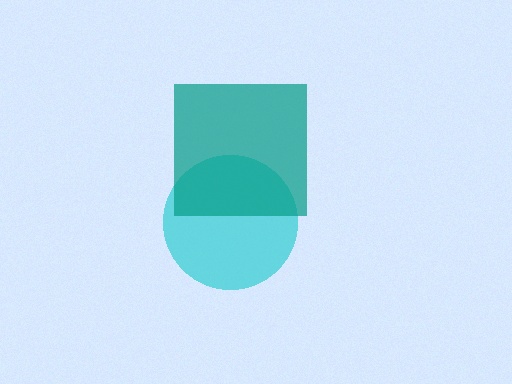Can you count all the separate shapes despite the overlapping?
Yes, there are 2 separate shapes.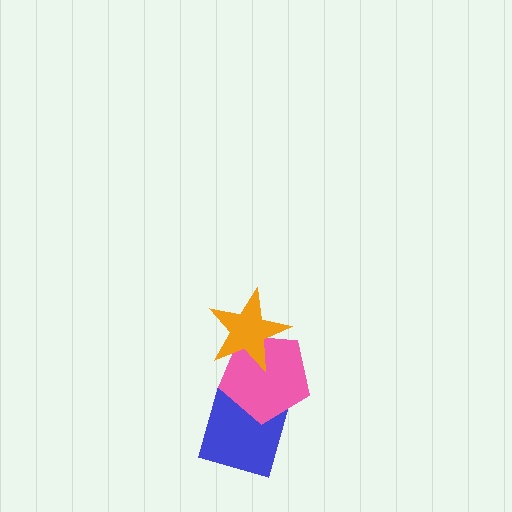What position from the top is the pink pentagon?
The pink pentagon is 2nd from the top.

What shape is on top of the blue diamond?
The pink pentagon is on top of the blue diamond.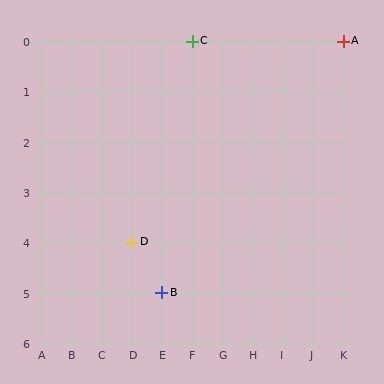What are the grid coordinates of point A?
Point A is at grid coordinates (K, 0).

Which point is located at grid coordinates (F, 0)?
Point C is at (F, 0).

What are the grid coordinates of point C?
Point C is at grid coordinates (F, 0).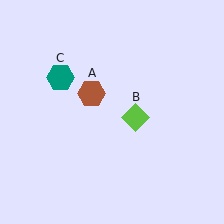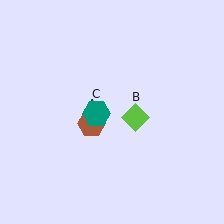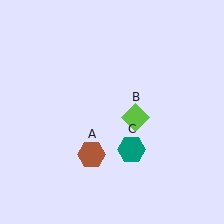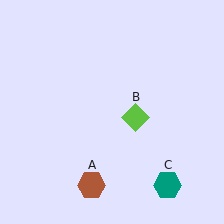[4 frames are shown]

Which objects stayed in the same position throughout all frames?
Lime diamond (object B) remained stationary.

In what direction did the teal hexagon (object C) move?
The teal hexagon (object C) moved down and to the right.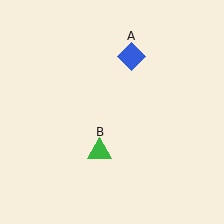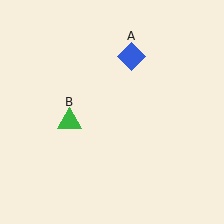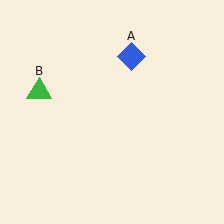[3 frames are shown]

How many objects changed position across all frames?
1 object changed position: green triangle (object B).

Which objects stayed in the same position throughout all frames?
Blue diamond (object A) remained stationary.